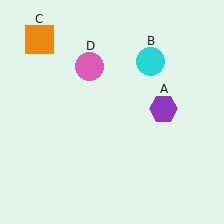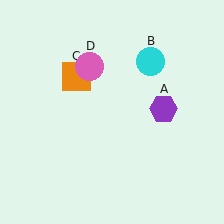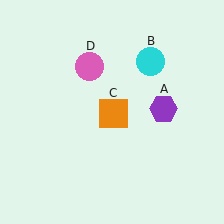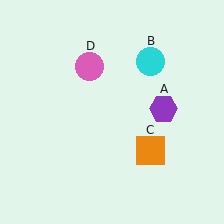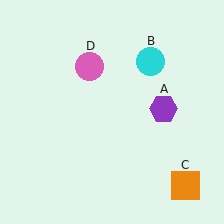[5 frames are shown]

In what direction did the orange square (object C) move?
The orange square (object C) moved down and to the right.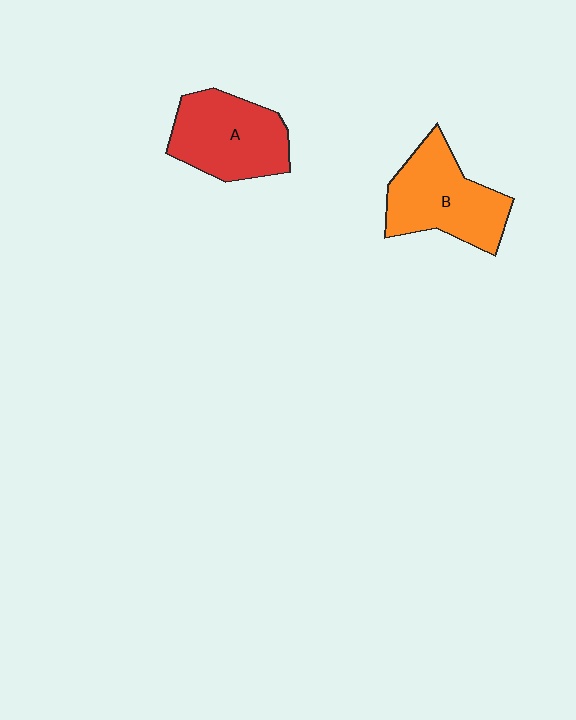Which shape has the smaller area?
Shape A (red).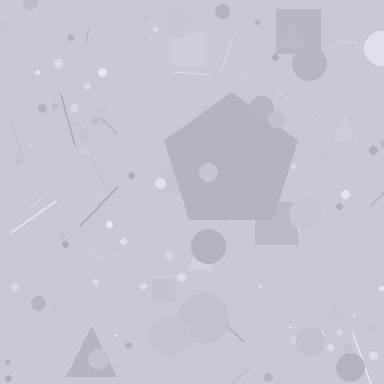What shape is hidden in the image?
A pentagon is hidden in the image.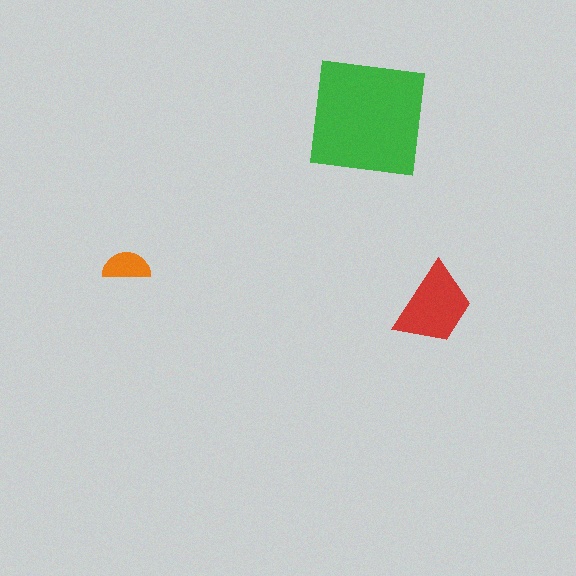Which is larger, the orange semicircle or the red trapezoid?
The red trapezoid.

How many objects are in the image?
There are 3 objects in the image.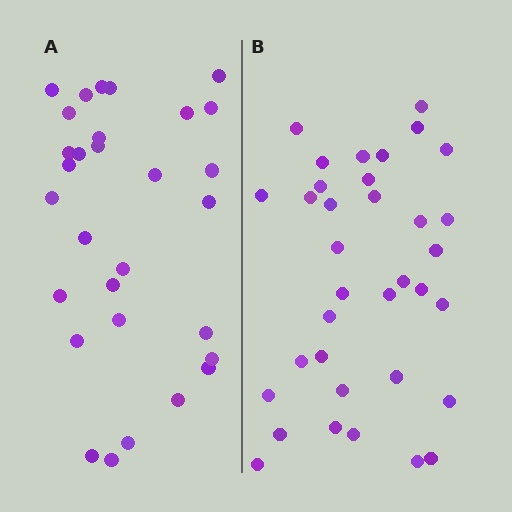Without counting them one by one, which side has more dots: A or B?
Region B (the right region) has more dots.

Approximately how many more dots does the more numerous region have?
Region B has about 5 more dots than region A.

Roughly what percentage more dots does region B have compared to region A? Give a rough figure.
About 15% more.